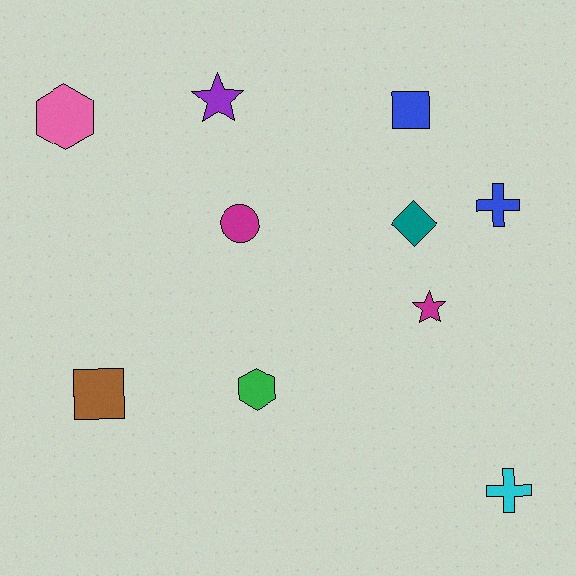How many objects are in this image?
There are 10 objects.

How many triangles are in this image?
There are no triangles.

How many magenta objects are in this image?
There are 2 magenta objects.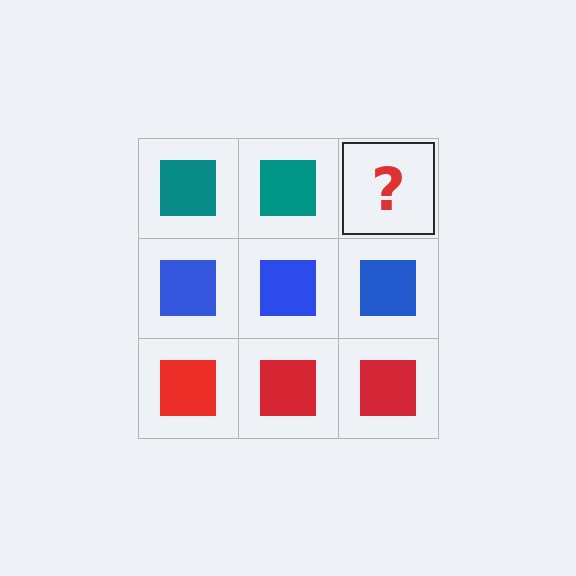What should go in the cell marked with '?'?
The missing cell should contain a teal square.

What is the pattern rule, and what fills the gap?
The rule is that each row has a consistent color. The gap should be filled with a teal square.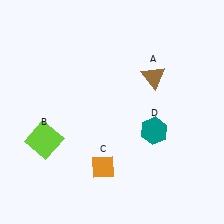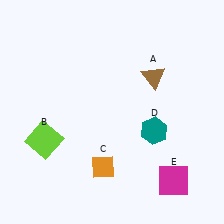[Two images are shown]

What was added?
A magenta square (E) was added in Image 2.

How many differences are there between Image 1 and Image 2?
There is 1 difference between the two images.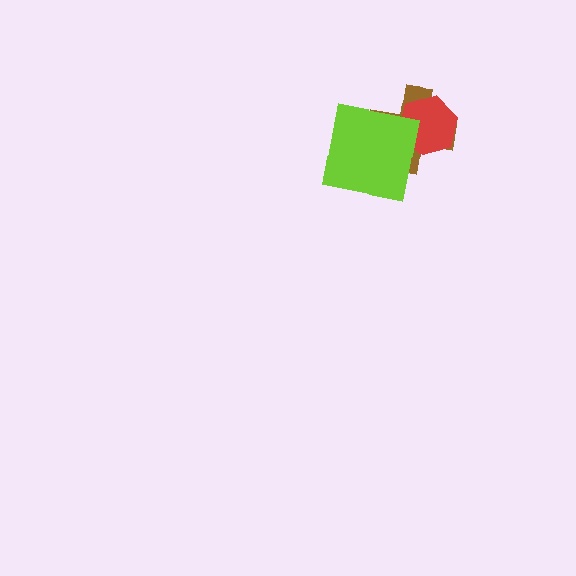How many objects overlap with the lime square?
2 objects overlap with the lime square.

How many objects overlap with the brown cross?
2 objects overlap with the brown cross.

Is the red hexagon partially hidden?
Yes, it is partially covered by another shape.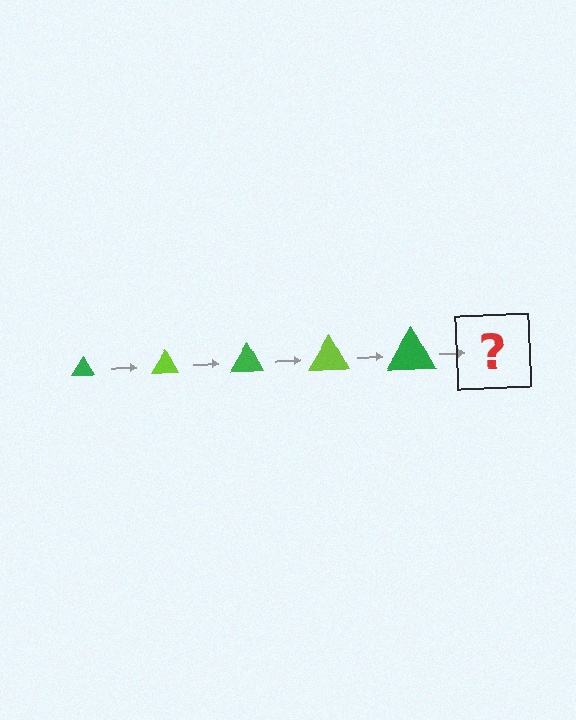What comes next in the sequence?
The next element should be a lime triangle, larger than the previous one.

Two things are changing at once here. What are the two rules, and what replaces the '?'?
The two rules are that the triangle grows larger each step and the color cycles through green and lime. The '?' should be a lime triangle, larger than the previous one.